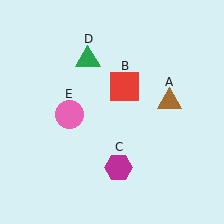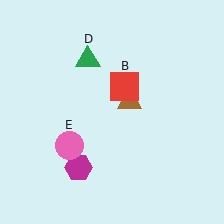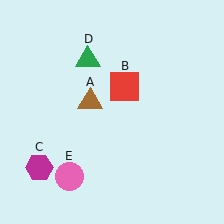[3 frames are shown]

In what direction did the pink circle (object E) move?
The pink circle (object E) moved down.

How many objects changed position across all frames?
3 objects changed position: brown triangle (object A), magenta hexagon (object C), pink circle (object E).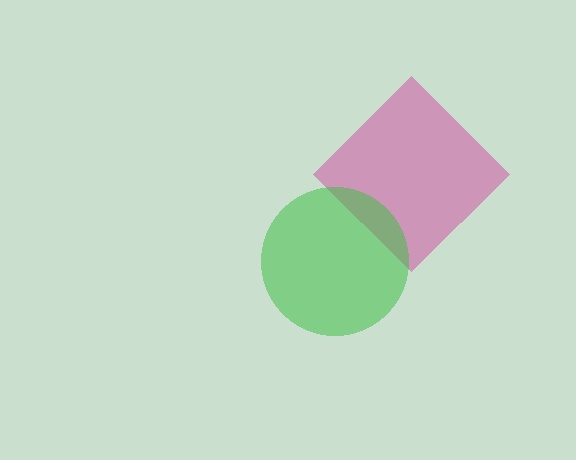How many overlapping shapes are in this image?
There are 2 overlapping shapes in the image.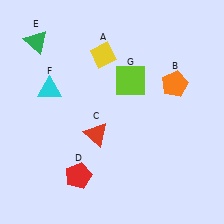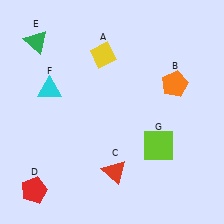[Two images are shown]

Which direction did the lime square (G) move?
The lime square (G) moved down.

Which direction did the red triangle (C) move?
The red triangle (C) moved down.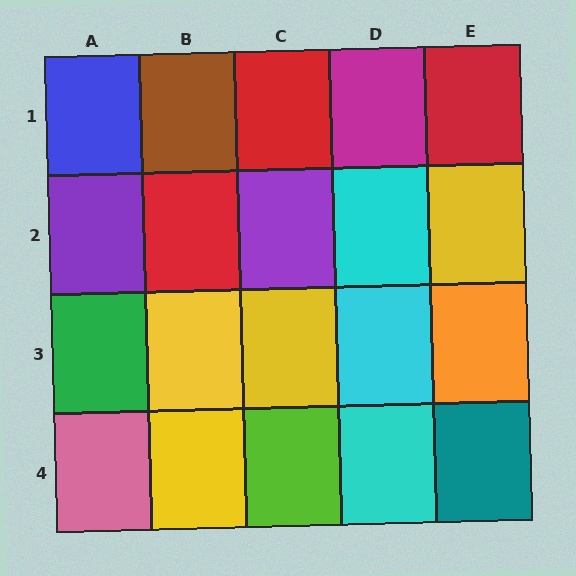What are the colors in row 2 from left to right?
Purple, red, purple, cyan, yellow.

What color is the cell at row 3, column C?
Yellow.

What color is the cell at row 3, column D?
Cyan.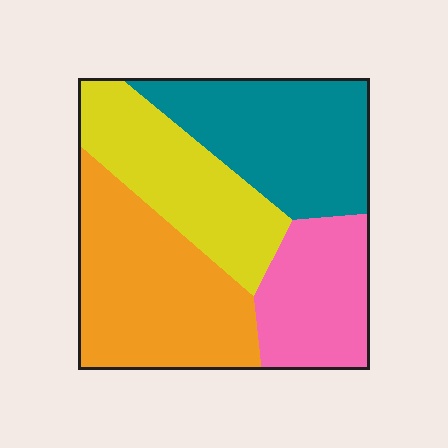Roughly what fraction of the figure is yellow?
Yellow covers around 25% of the figure.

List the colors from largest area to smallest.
From largest to smallest: orange, teal, yellow, pink.